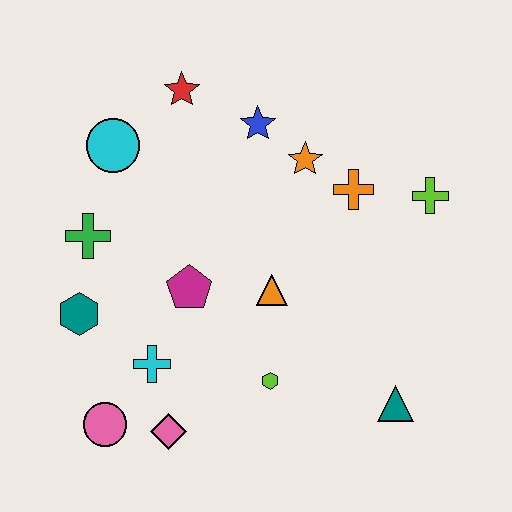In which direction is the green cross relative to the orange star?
The green cross is to the left of the orange star.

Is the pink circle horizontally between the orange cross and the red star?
No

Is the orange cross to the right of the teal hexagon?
Yes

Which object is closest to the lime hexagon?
The orange triangle is closest to the lime hexagon.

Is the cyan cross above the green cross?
No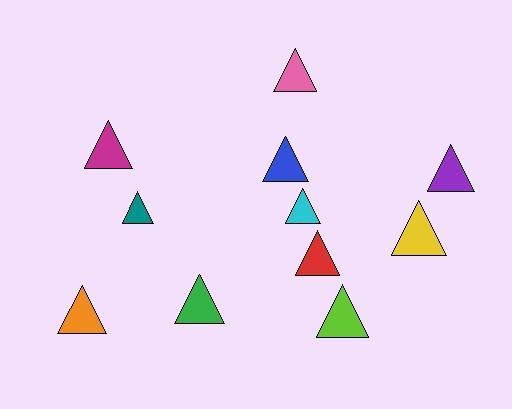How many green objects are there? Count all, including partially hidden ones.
There is 1 green object.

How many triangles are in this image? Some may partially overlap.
There are 11 triangles.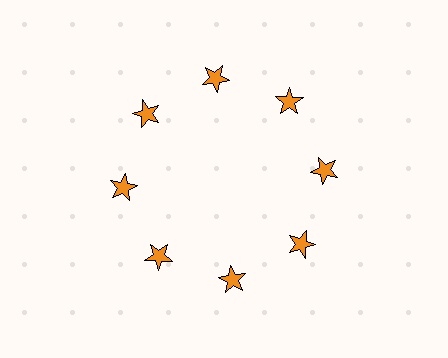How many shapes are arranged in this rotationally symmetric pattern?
There are 8 shapes, arranged in 8 groups of 1.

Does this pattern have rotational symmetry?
Yes, this pattern has 8-fold rotational symmetry. It looks the same after rotating 45 degrees around the center.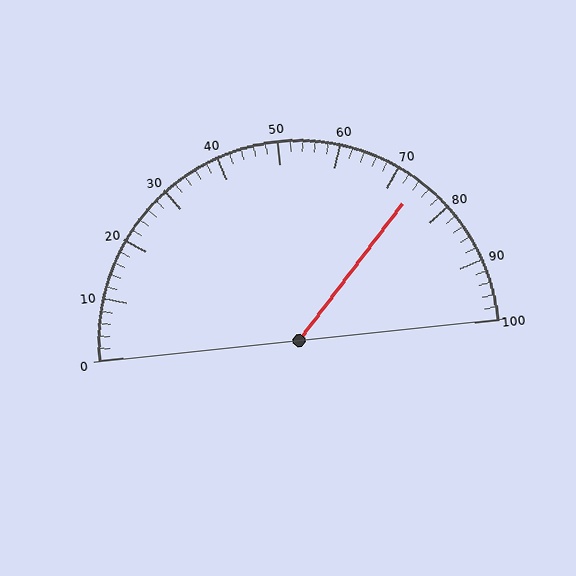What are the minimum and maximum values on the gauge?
The gauge ranges from 0 to 100.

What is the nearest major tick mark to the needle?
The nearest major tick mark is 70.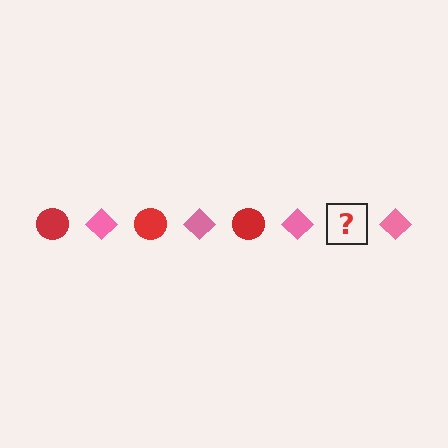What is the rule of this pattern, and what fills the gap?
The rule is that the pattern alternates between red circle and pink diamond. The gap should be filled with a red circle.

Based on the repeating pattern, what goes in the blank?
The blank should be a red circle.